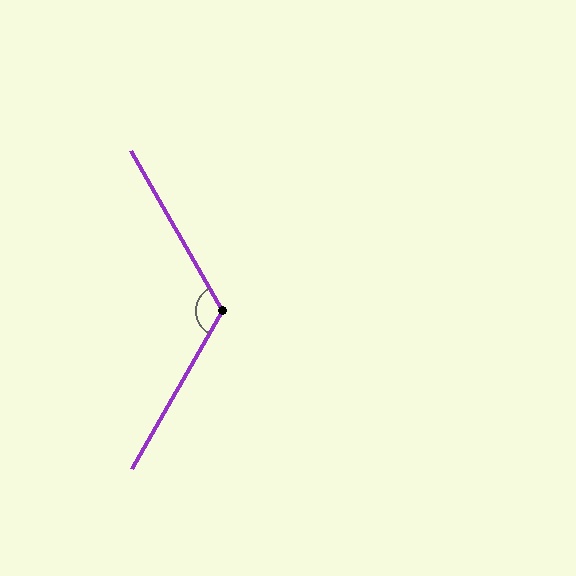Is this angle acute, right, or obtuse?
It is obtuse.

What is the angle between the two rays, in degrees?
Approximately 121 degrees.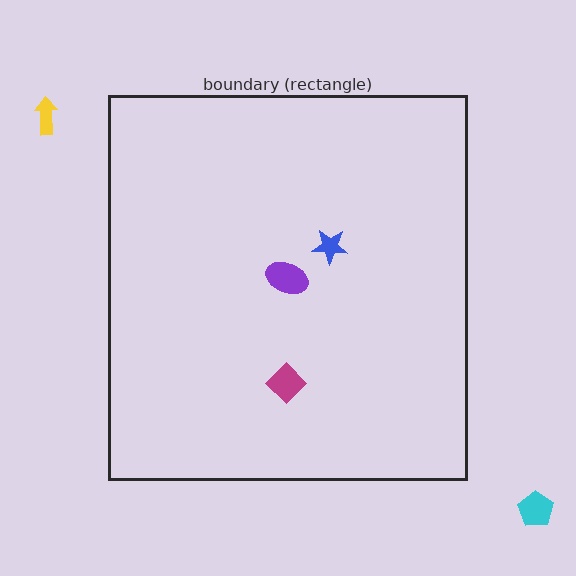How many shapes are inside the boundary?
3 inside, 2 outside.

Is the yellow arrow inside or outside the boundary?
Outside.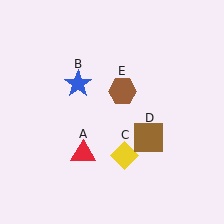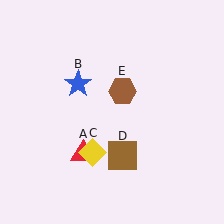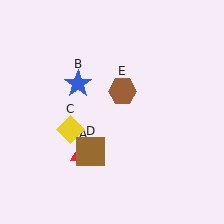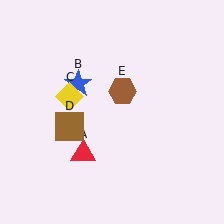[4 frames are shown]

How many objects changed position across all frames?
2 objects changed position: yellow diamond (object C), brown square (object D).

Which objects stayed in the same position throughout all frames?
Red triangle (object A) and blue star (object B) and brown hexagon (object E) remained stationary.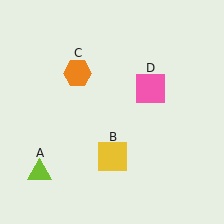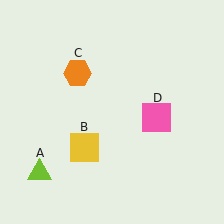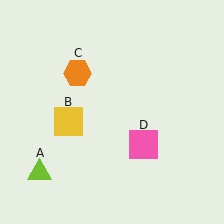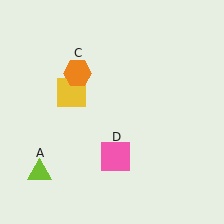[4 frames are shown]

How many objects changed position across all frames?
2 objects changed position: yellow square (object B), pink square (object D).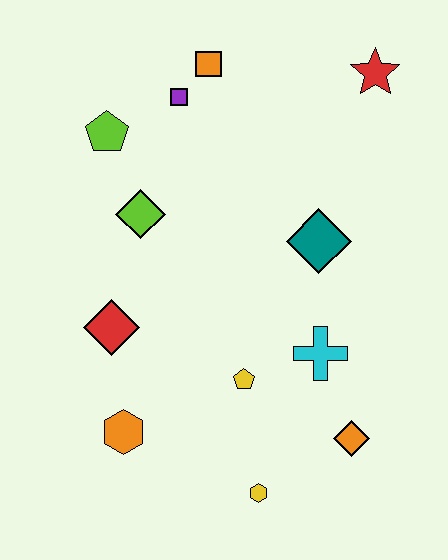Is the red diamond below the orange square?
Yes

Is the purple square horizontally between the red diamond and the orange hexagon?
No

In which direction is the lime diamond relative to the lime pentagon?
The lime diamond is below the lime pentagon.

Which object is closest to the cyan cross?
The yellow pentagon is closest to the cyan cross.